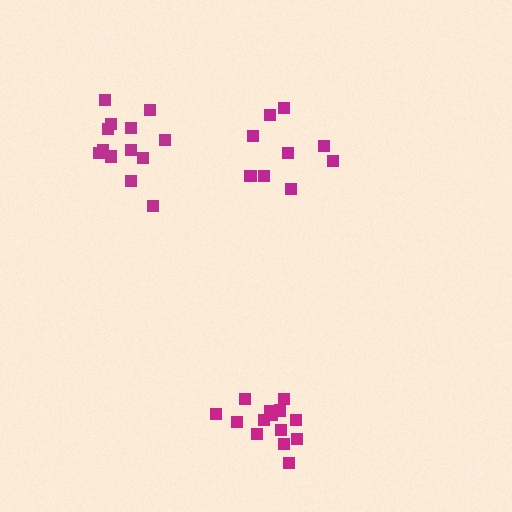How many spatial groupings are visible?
There are 3 spatial groupings.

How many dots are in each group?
Group 1: 13 dots, Group 2: 14 dots, Group 3: 9 dots (36 total).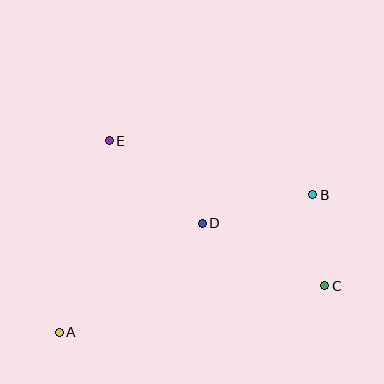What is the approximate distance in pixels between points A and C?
The distance between A and C is approximately 270 pixels.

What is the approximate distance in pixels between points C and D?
The distance between C and D is approximately 138 pixels.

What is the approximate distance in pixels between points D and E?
The distance between D and E is approximately 125 pixels.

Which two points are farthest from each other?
Points A and B are farthest from each other.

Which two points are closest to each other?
Points B and C are closest to each other.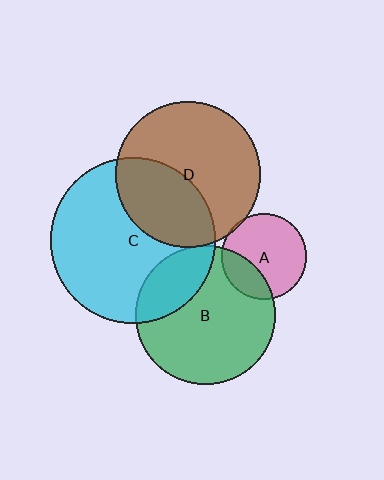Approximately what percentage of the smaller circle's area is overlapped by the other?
Approximately 25%.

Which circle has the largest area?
Circle C (cyan).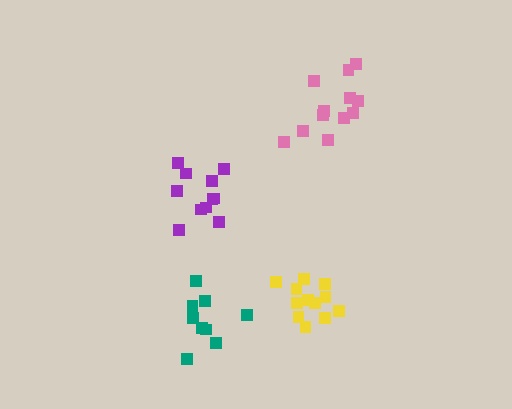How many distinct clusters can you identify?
There are 4 distinct clusters.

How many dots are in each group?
Group 1: 11 dots, Group 2: 12 dots, Group 3: 12 dots, Group 4: 9 dots (44 total).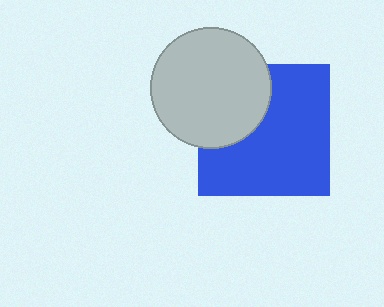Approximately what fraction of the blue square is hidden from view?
Roughly 32% of the blue square is hidden behind the light gray circle.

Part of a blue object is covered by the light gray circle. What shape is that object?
It is a square.